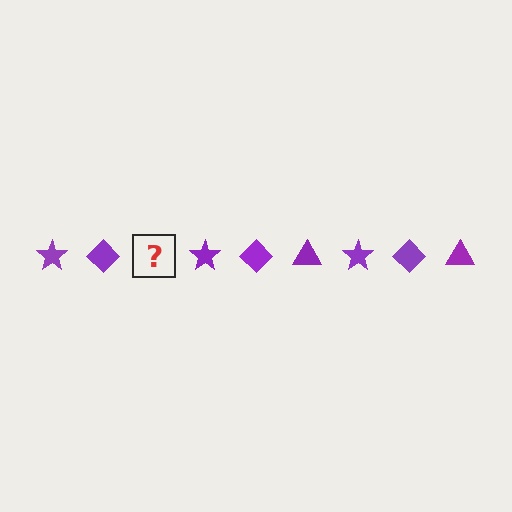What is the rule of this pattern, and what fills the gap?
The rule is that the pattern cycles through star, diamond, triangle shapes in purple. The gap should be filled with a purple triangle.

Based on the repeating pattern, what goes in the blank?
The blank should be a purple triangle.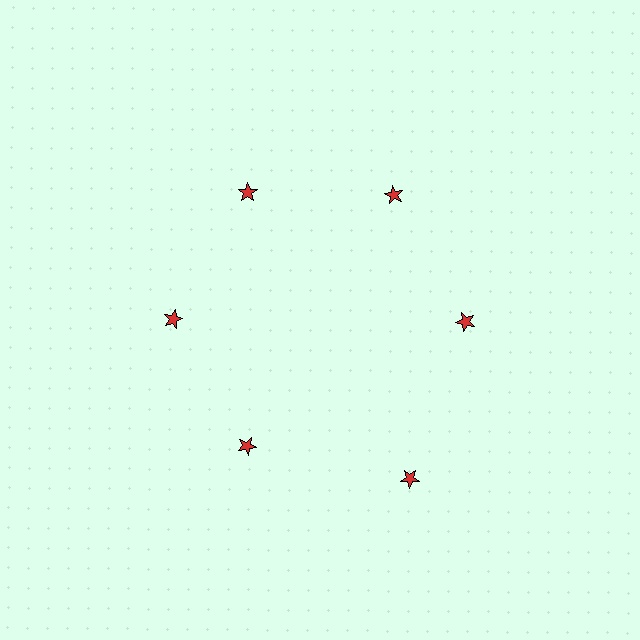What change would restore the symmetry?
The symmetry would be restored by moving it inward, back onto the ring so that all 6 stars sit at equal angles and equal distance from the center.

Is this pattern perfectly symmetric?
No. The 6 red stars are arranged in a ring, but one element near the 5 o'clock position is pushed outward from the center, breaking the 6-fold rotational symmetry.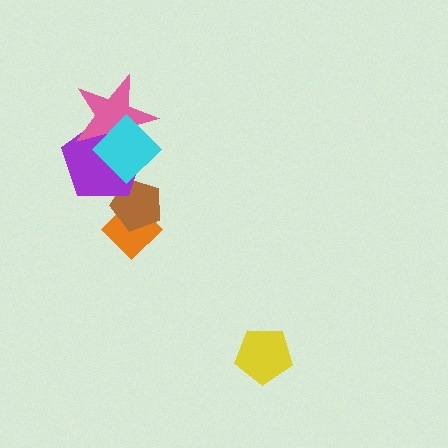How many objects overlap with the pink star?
2 objects overlap with the pink star.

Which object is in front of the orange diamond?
The brown pentagon is in front of the orange diamond.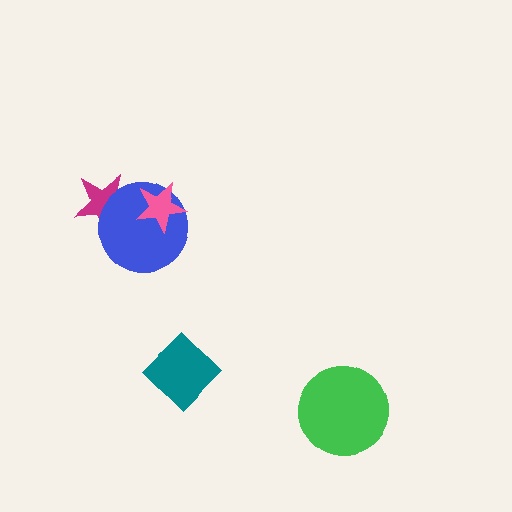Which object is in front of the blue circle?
The pink star is in front of the blue circle.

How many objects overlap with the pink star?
1 object overlaps with the pink star.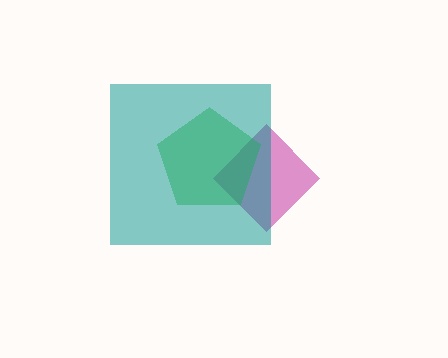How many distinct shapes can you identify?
There are 3 distinct shapes: a magenta diamond, a green pentagon, a teal square.